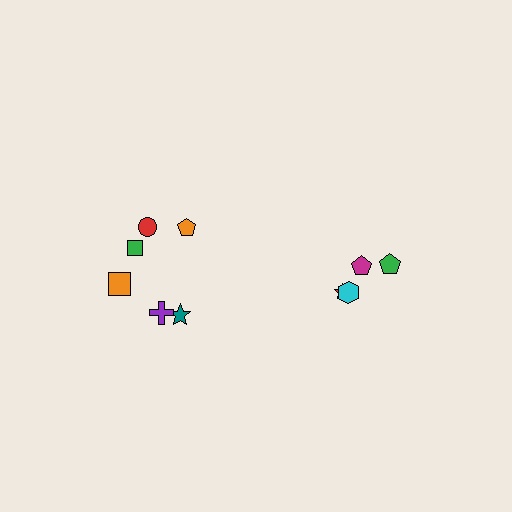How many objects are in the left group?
There are 6 objects.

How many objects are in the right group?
There are 4 objects.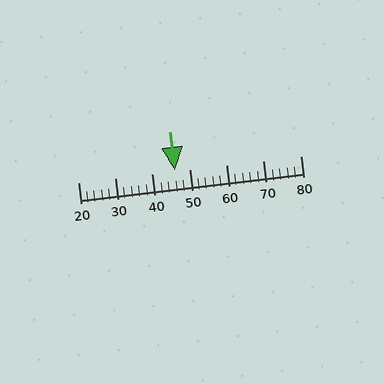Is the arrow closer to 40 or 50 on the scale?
The arrow is closer to 50.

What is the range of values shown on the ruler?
The ruler shows values from 20 to 80.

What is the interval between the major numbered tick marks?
The major tick marks are spaced 10 units apart.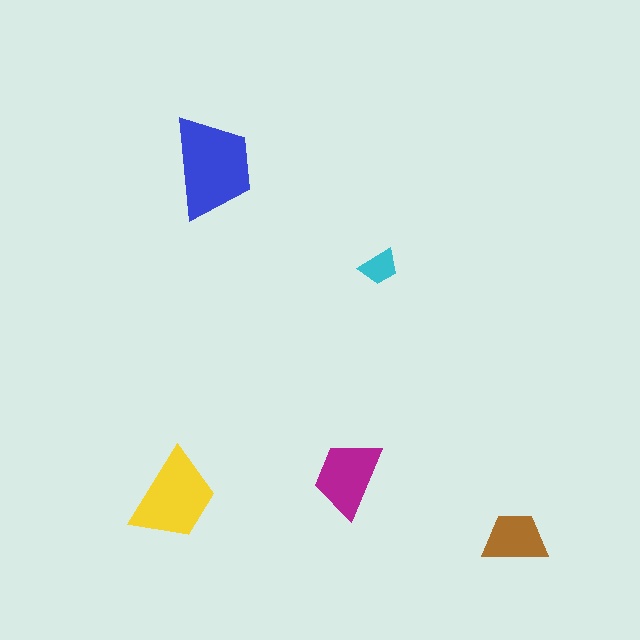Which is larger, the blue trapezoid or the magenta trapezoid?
The blue one.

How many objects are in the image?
There are 5 objects in the image.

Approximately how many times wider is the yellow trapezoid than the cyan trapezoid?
About 2.5 times wider.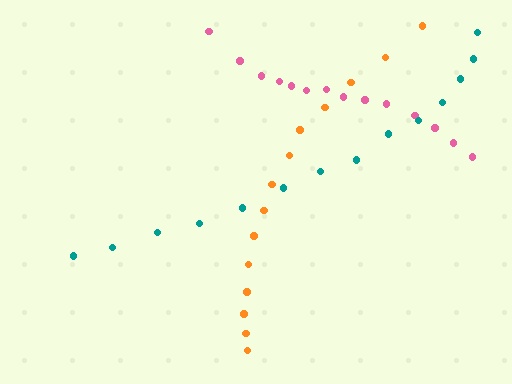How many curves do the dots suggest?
There are 3 distinct paths.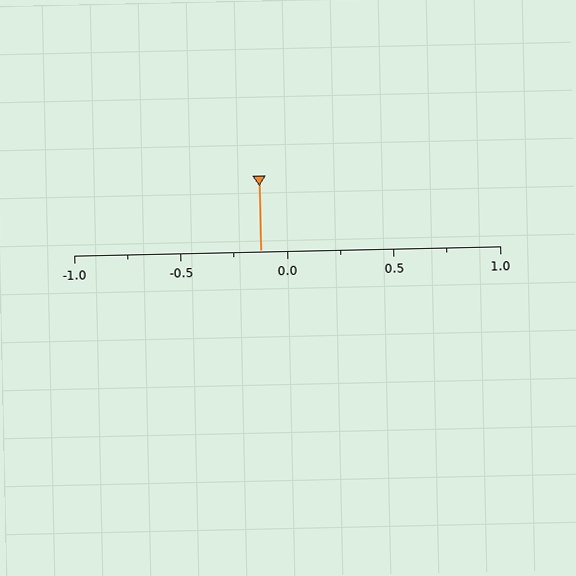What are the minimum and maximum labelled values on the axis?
The axis runs from -1.0 to 1.0.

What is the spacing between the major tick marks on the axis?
The major ticks are spaced 0.5 apart.